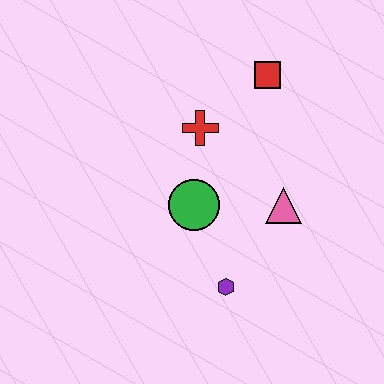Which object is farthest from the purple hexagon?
The red square is farthest from the purple hexagon.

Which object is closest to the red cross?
The green circle is closest to the red cross.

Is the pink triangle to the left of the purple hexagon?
No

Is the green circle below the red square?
Yes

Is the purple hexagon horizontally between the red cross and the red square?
Yes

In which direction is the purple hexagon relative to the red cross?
The purple hexagon is below the red cross.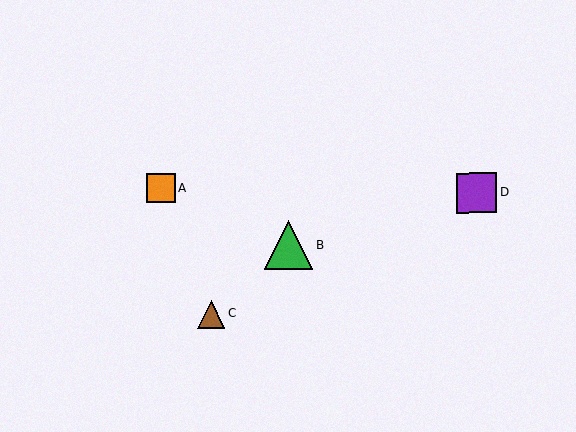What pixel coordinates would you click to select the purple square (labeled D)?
Click at (477, 193) to select the purple square D.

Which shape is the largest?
The green triangle (labeled B) is the largest.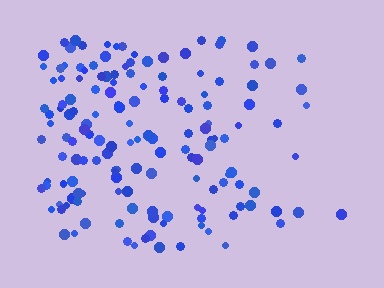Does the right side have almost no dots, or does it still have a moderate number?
Still a moderate number, just noticeably fewer than the left.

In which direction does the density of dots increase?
From right to left, with the left side densest.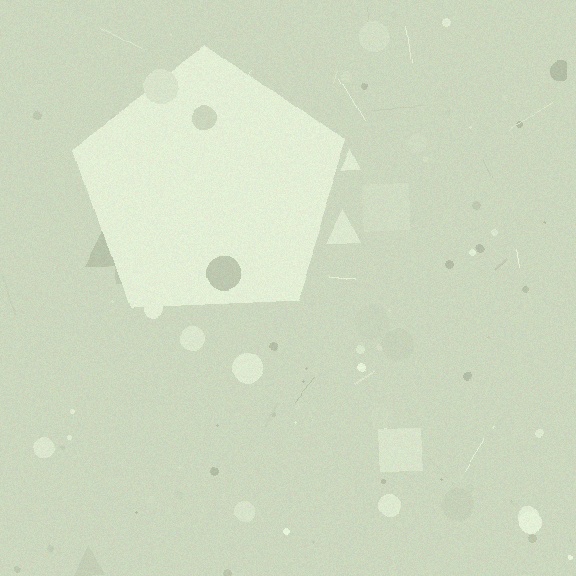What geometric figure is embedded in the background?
A pentagon is embedded in the background.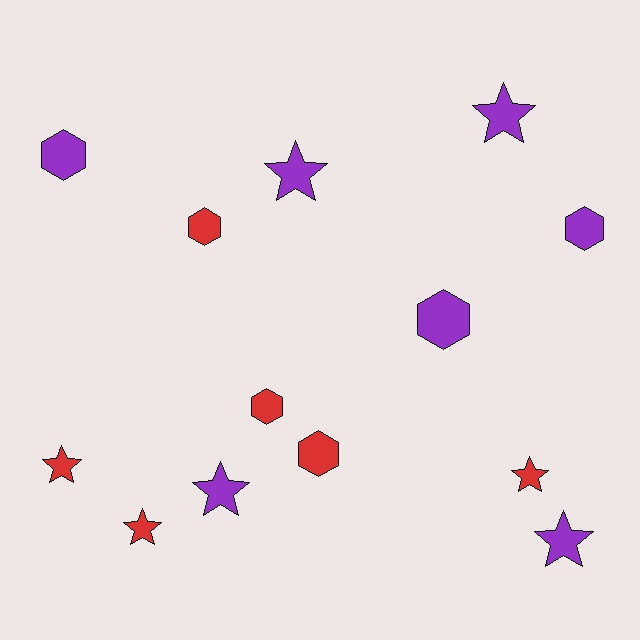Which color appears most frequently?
Purple, with 7 objects.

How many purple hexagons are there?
There are 3 purple hexagons.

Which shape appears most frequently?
Star, with 7 objects.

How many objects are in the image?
There are 13 objects.